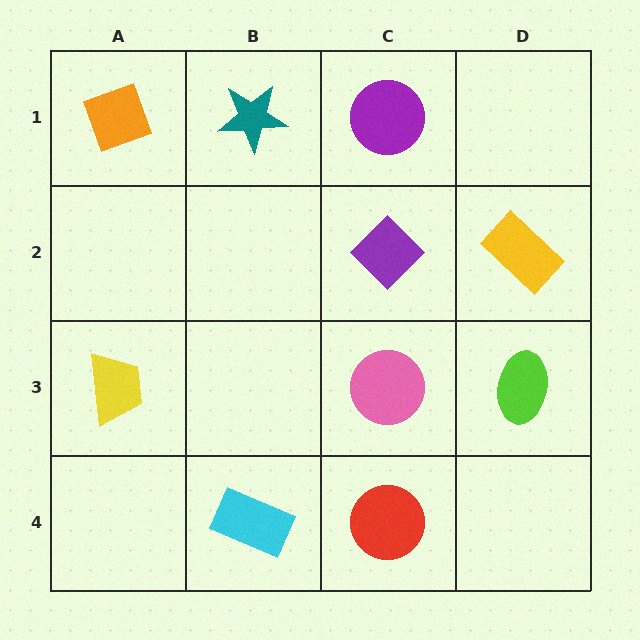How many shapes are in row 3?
3 shapes.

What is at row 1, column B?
A teal star.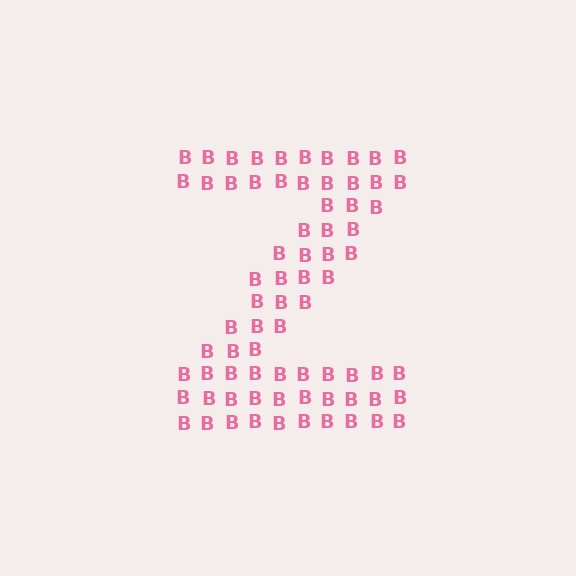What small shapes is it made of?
It is made of small letter B's.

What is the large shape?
The large shape is the letter Z.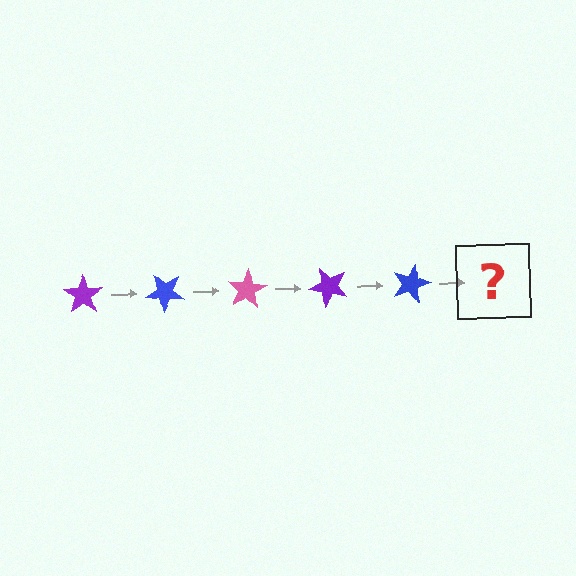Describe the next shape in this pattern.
It should be a pink star, rotated 200 degrees from the start.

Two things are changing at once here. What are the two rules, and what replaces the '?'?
The two rules are that it rotates 40 degrees each step and the color cycles through purple, blue, and pink. The '?' should be a pink star, rotated 200 degrees from the start.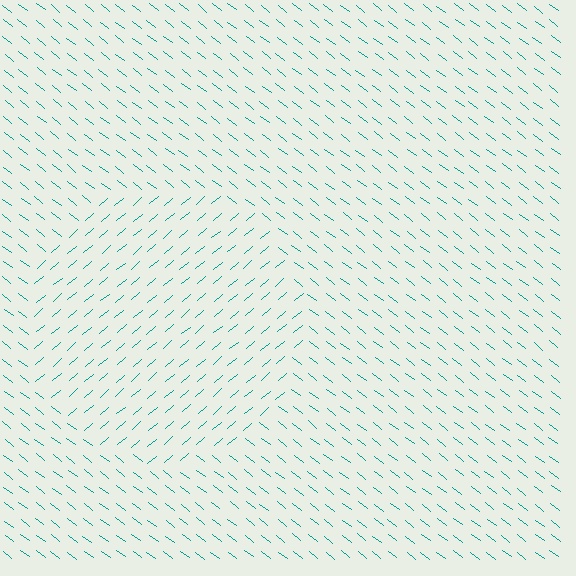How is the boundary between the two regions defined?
The boundary is defined purely by a change in line orientation (approximately 78 degrees difference). All lines are the same color and thickness.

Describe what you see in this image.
The image is filled with small teal line segments. A circle region in the image has lines oriented differently from the surrounding lines, creating a visible texture boundary.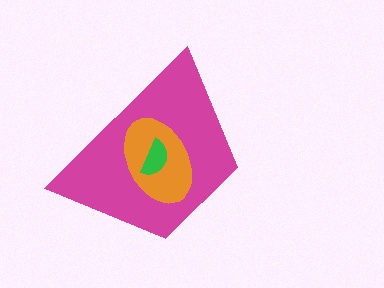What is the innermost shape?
The green semicircle.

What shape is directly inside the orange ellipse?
The green semicircle.